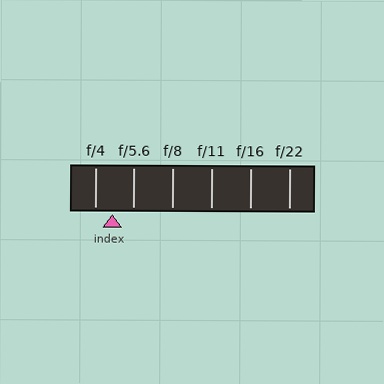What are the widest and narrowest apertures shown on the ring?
The widest aperture shown is f/4 and the narrowest is f/22.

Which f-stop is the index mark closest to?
The index mark is closest to f/4.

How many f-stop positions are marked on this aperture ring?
There are 6 f-stop positions marked.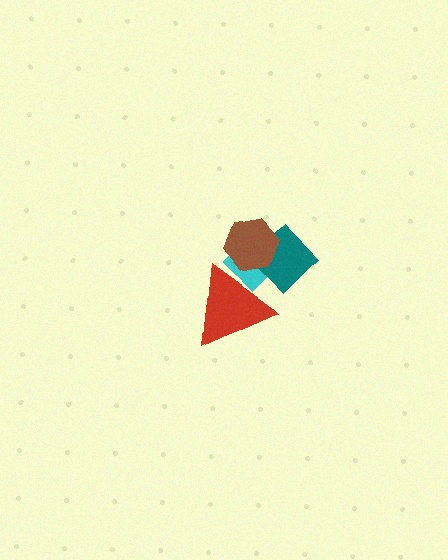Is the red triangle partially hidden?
No, no other shape covers it.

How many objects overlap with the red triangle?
3 objects overlap with the red triangle.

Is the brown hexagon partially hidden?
Yes, it is partially covered by another shape.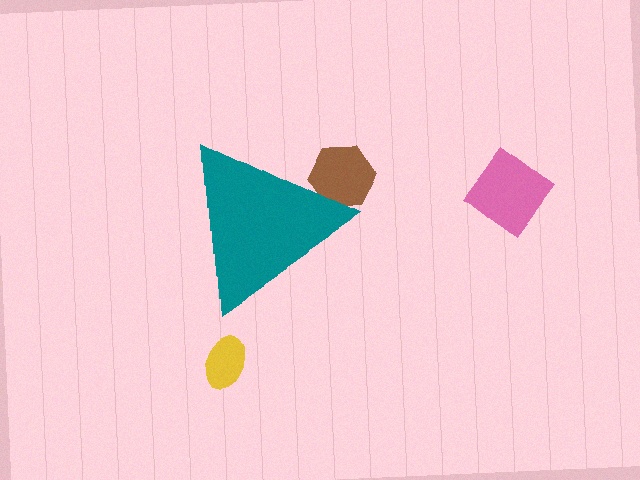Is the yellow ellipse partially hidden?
No, the yellow ellipse is fully visible.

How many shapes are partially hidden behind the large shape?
1 shape is partially hidden.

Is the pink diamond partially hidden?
No, the pink diamond is fully visible.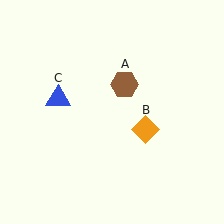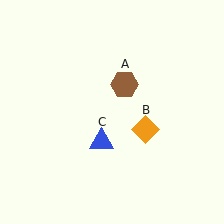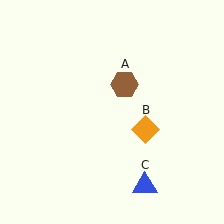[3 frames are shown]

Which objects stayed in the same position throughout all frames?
Brown hexagon (object A) and orange diamond (object B) remained stationary.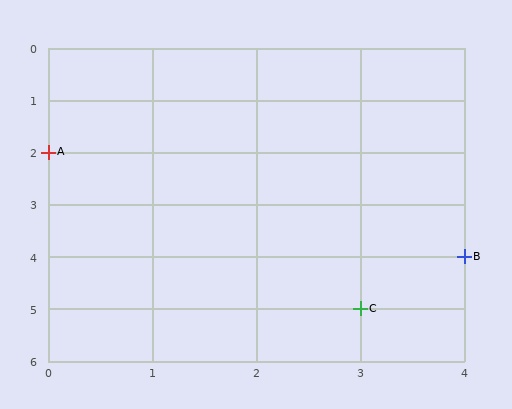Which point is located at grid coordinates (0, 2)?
Point A is at (0, 2).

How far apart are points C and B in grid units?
Points C and B are 1 column and 1 row apart (about 1.4 grid units diagonally).